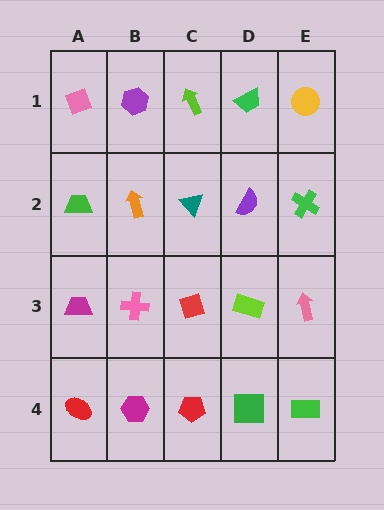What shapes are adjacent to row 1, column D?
A purple semicircle (row 2, column D), a lime arrow (row 1, column C), a yellow circle (row 1, column E).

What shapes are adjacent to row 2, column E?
A yellow circle (row 1, column E), a pink arrow (row 3, column E), a purple semicircle (row 2, column D).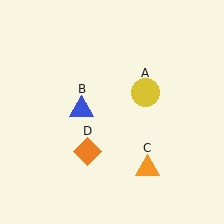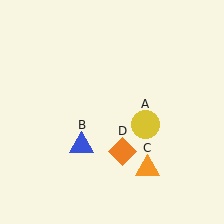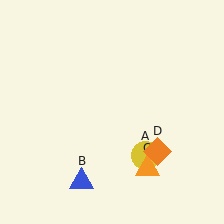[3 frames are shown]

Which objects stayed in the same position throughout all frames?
Orange triangle (object C) remained stationary.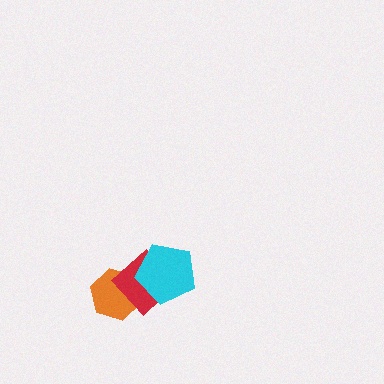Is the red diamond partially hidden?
Yes, it is partially covered by another shape.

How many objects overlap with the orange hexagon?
1 object overlaps with the orange hexagon.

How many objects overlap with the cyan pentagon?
1 object overlaps with the cyan pentagon.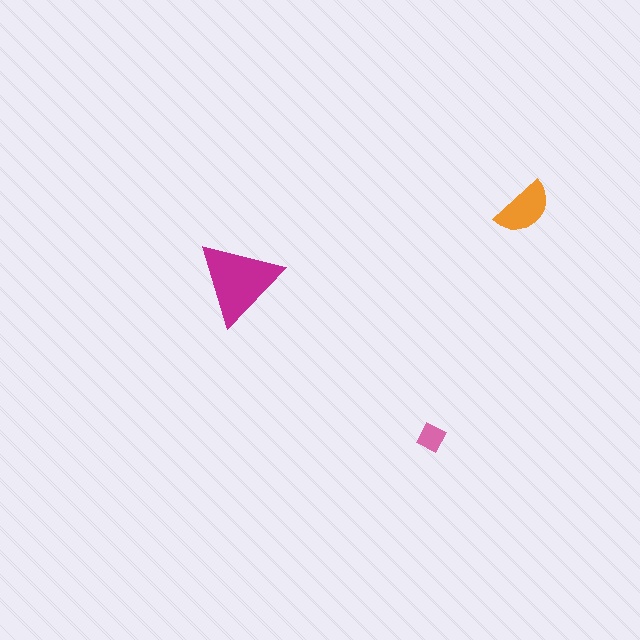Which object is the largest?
The magenta triangle.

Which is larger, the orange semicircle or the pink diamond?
The orange semicircle.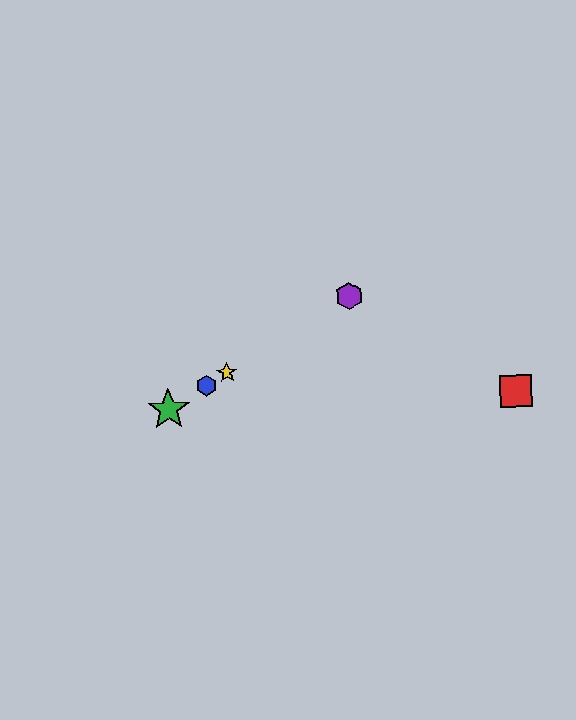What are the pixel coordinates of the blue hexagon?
The blue hexagon is at (206, 386).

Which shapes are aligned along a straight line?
The blue hexagon, the green star, the yellow star, the purple hexagon are aligned along a straight line.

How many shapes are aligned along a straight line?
4 shapes (the blue hexagon, the green star, the yellow star, the purple hexagon) are aligned along a straight line.